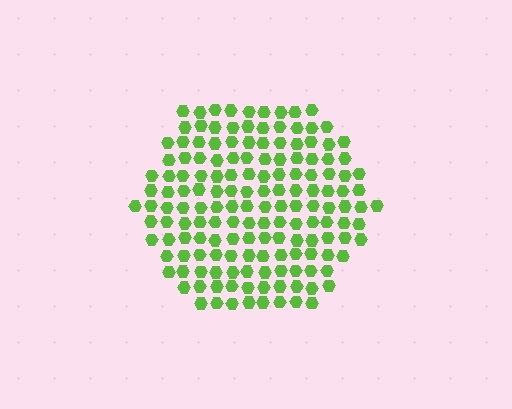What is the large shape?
The large shape is a hexagon.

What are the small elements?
The small elements are hexagons.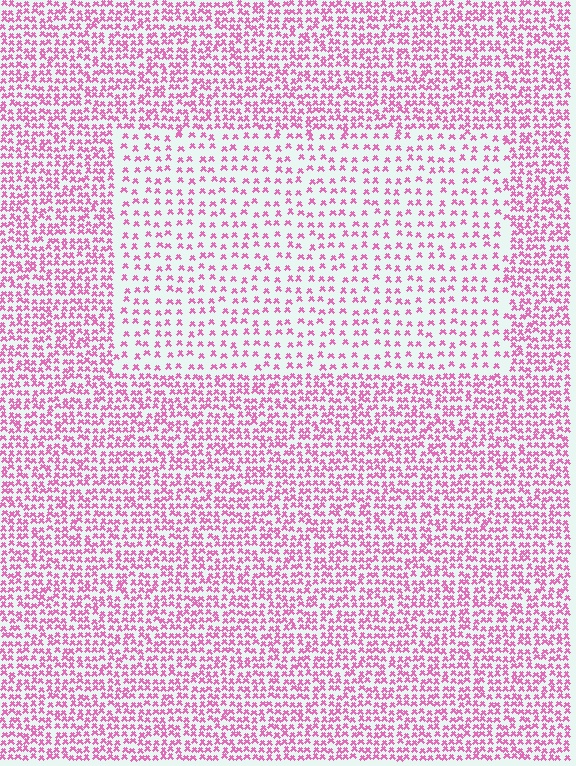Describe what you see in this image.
The image contains small pink elements arranged at two different densities. A rectangle-shaped region is visible where the elements are less densely packed than the surrounding area.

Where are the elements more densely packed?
The elements are more densely packed outside the rectangle boundary.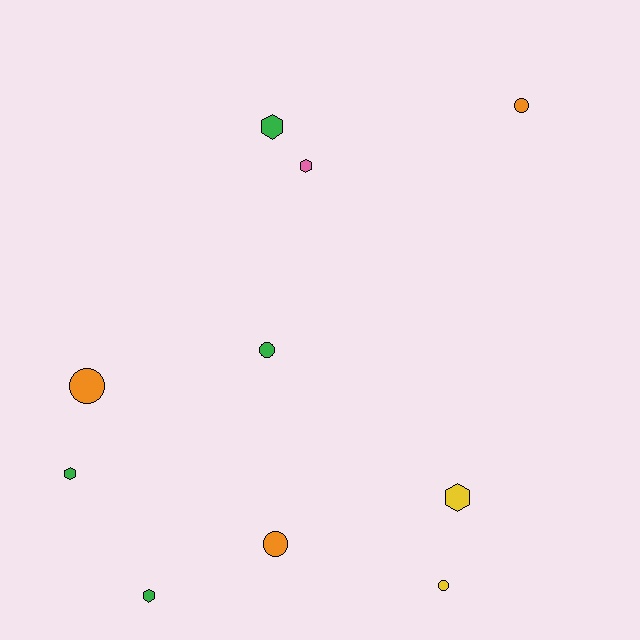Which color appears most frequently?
Green, with 4 objects.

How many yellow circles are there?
There is 1 yellow circle.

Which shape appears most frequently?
Circle, with 5 objects.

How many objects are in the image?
There are 10 objects.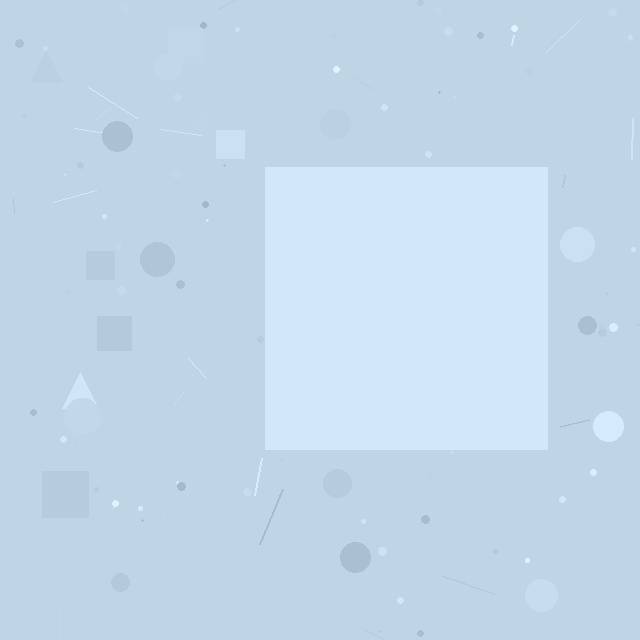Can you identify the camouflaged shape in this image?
The camouflaged shape is a square.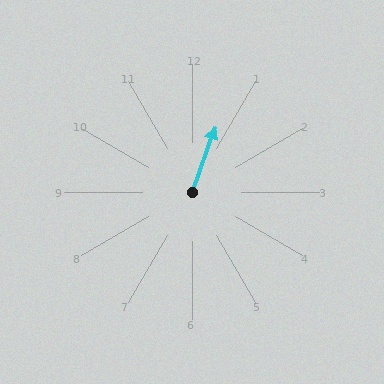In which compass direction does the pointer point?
North.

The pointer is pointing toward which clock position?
Roughly 1 o'clock.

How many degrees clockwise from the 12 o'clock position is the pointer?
Approximately 20 degrees.